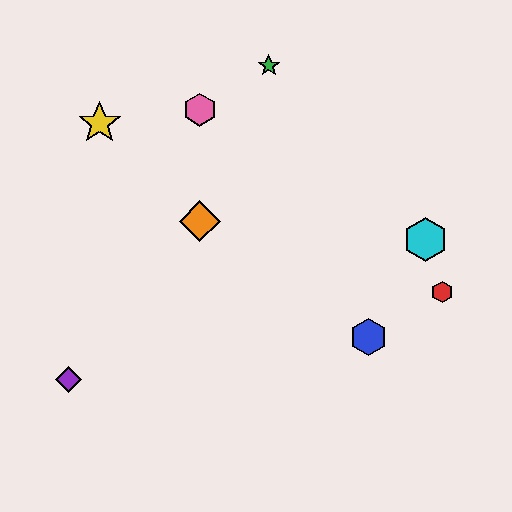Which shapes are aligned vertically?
The orange diamond, the pink hexagon are aligned vertically.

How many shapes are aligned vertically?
2 shapes (the orange diamond, the pink hexagon) are aligned vertically.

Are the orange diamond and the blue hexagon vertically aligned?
No, the orange diamond is at x≈200 and the blue hexagon is at x≈368.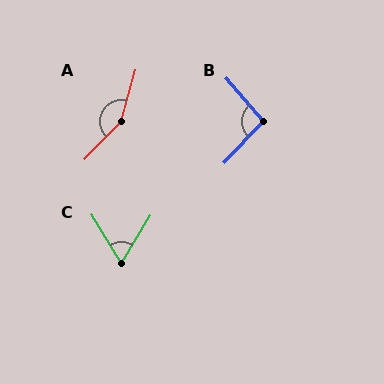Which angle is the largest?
A, at approximately 151 degrees.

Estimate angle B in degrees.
Approximately 96 degrees.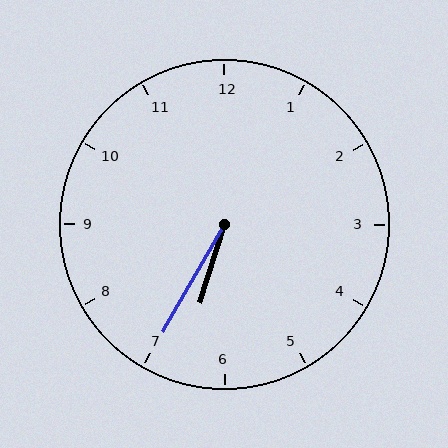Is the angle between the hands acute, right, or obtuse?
It is acute.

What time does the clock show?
6:35.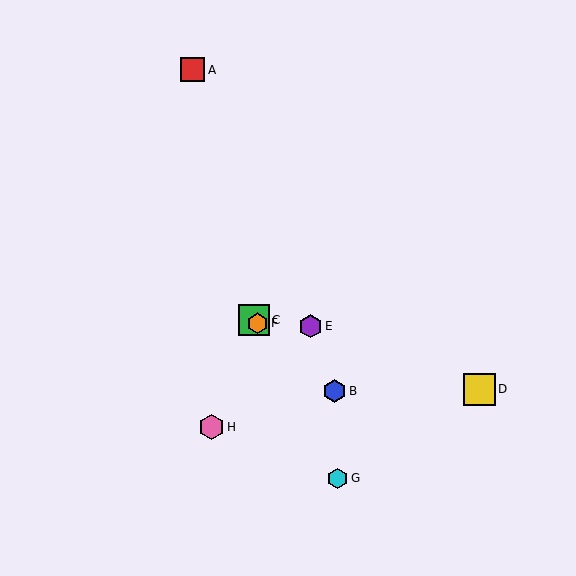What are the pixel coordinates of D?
Object D is at (479, 389).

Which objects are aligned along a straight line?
Objects B, C, F are aligned along a straight line.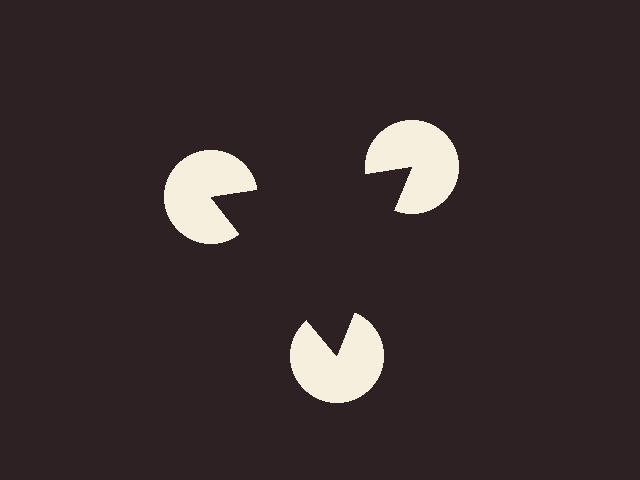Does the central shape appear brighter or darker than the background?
It typically appears slightly darker than the background, even though no actual brightness change is drawn.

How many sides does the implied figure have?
3 sides.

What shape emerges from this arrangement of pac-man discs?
An illusory triangle — its edges are inferred from the aligned wedge cuts in the pac-man discs, not physically drawn.